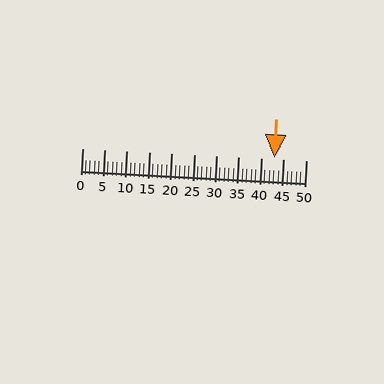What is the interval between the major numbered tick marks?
The major tick marks are spaced 5 units apart.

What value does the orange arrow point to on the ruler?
The orange arrow points to approximately 43.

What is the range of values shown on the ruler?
The ruler shows values from 0 to 50.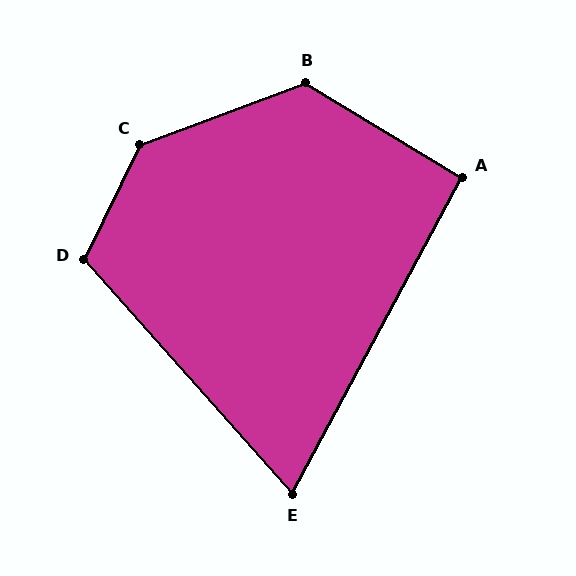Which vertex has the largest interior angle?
C, at approximately 137 degrees.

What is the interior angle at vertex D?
Approximately 112 degrees (obtuse).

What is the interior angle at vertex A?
Approximately 93 degrees (approximately right).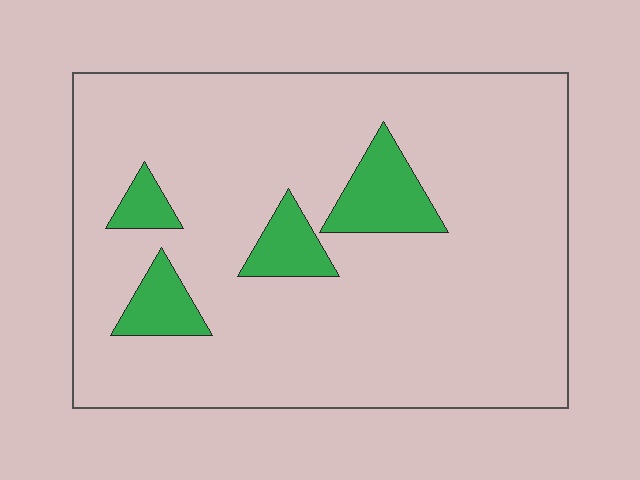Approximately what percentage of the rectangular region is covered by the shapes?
Approximately 10%.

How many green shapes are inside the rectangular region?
4.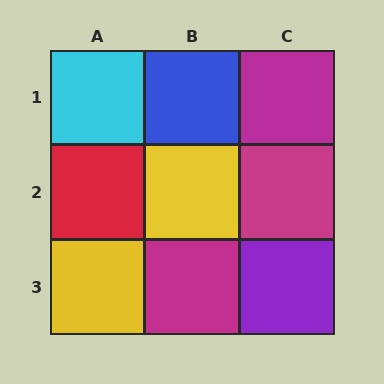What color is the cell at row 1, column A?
Cyan.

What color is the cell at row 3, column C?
Purple.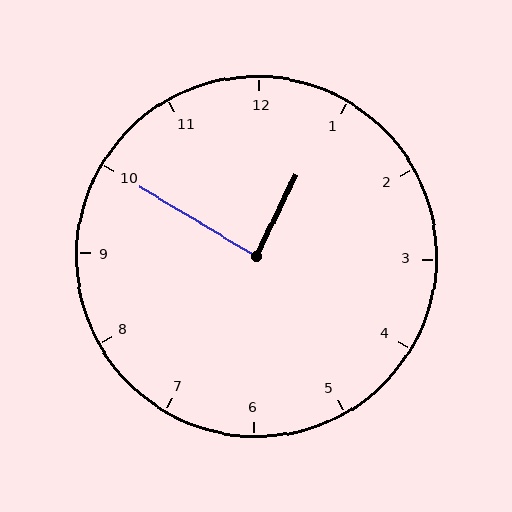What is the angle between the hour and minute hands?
Approximately 85 degrees.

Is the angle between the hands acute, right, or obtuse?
It is right.